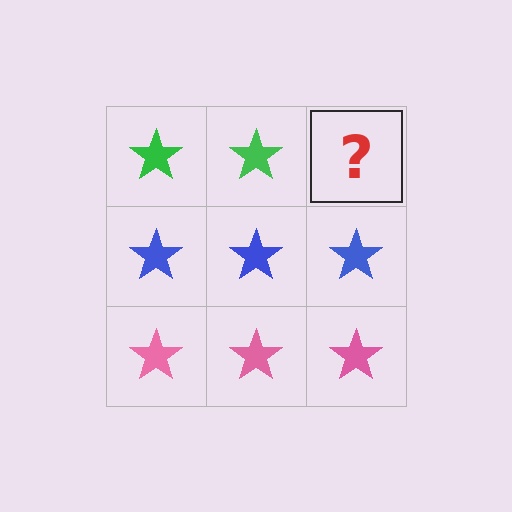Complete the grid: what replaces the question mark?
The question mark should be replaced with a green star.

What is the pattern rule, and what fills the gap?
The rule is that each row has a consistent color. The gap should be filled with a green star.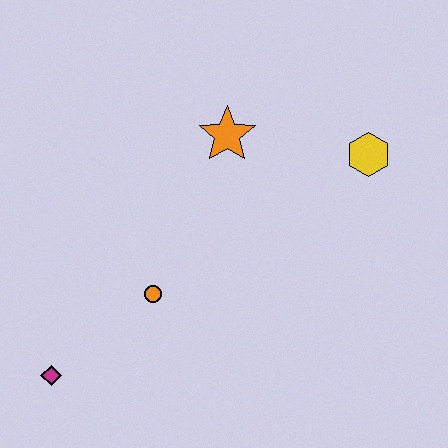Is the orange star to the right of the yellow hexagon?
No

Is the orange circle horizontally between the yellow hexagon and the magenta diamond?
Yes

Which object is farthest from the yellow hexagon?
The magenta diamond is farthest from the yellow hexagon.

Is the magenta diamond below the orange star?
Yes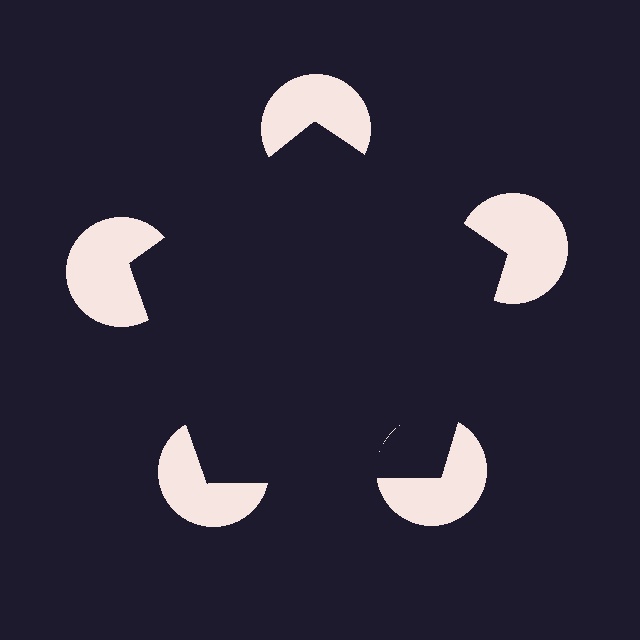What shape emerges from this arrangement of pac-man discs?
An illusory pentagon — its edges are inferred from the aligned wedge cuts in the pac-man discs, not physically drawn.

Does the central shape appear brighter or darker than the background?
It typically appears slightly darker than the background, even though no actual brightness change is drawn.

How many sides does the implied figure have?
5 sides.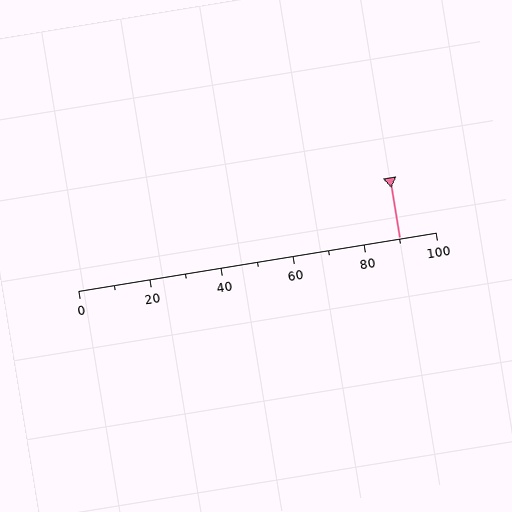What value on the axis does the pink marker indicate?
The marker indicates approximately 90.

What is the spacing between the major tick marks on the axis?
The major ticks are spaced 20 apart.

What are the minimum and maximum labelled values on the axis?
The axis runs from 0 to 100.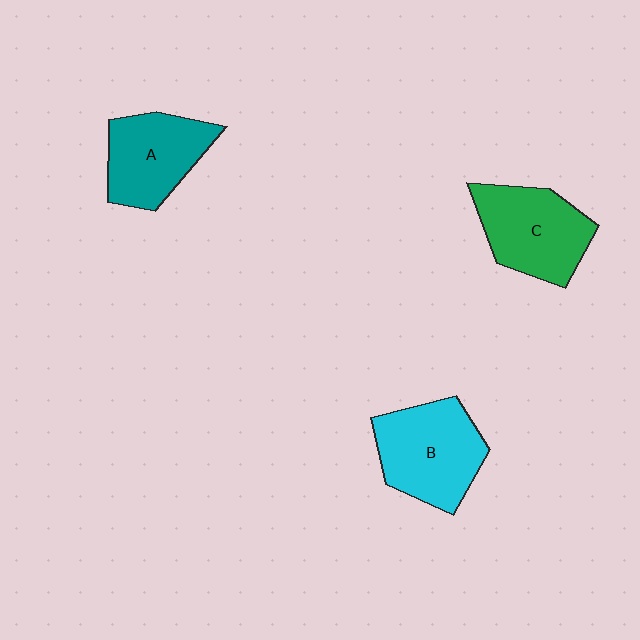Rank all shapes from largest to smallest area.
From largest to smallest: B (cyan), C (green), A (teal).